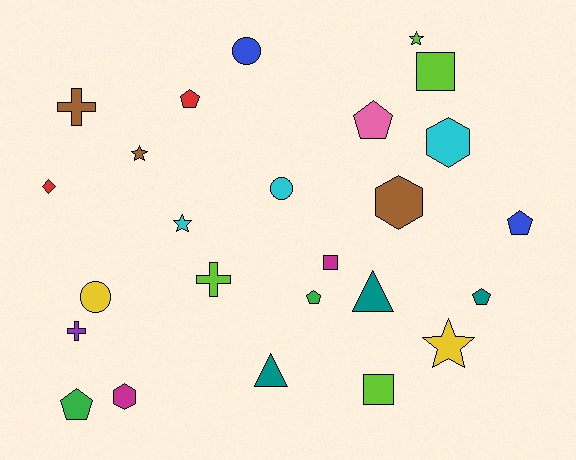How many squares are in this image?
There are 3 squares.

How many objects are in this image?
There are 25 objects.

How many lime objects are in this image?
There are 4 lime objects.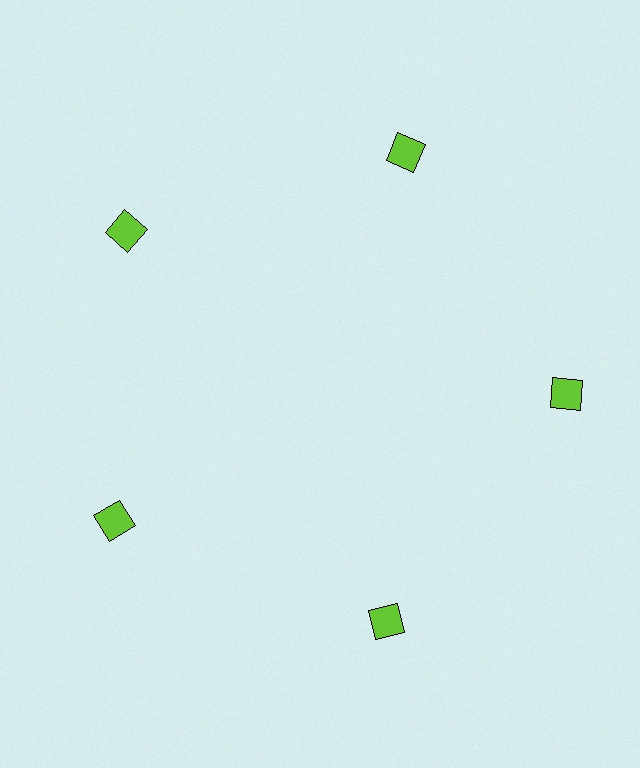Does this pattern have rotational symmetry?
Yes, this pattern has 5-fold rotational symmetry. It looks the same after rotating 72 degrees around the center.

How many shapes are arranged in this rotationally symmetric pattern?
There are 5 shapes, arranged in 5 groups of 1.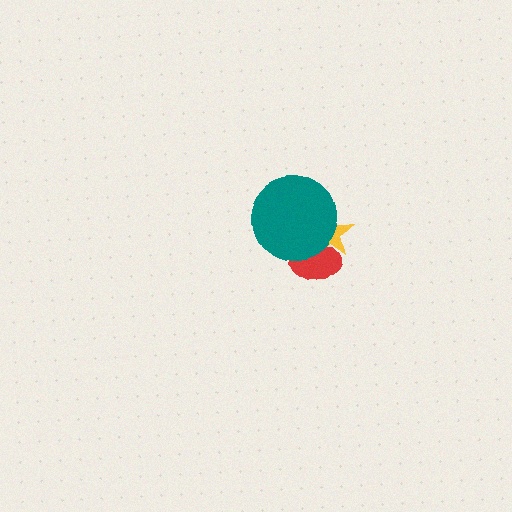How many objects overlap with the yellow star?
2 objects overlap with the yellow star.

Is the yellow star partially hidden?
Yes, it is partially covered by another shape.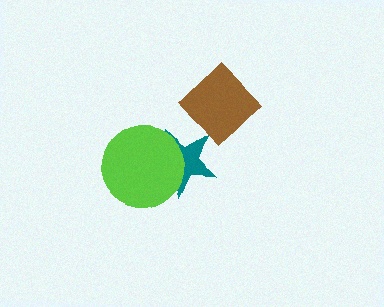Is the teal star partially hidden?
Yes, it is partially covered by another shape.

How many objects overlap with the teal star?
2 objects overlap with the teal star.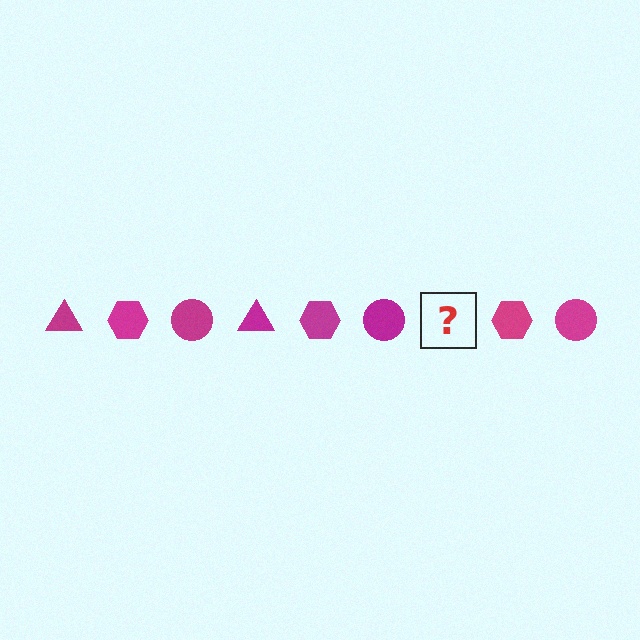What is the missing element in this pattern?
The missing element is a magenta triangle.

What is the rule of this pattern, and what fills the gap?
The rule is that the pattern cycles through triangle, hexagon, circle shapes in magenta. The gap should be filled with a magenta triangle.